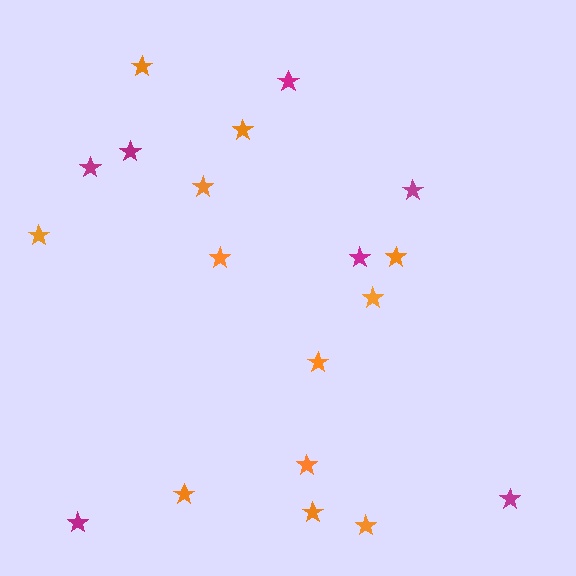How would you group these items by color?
There are 2 groups: one group of magenta stars (7) and one group of orange stars (12).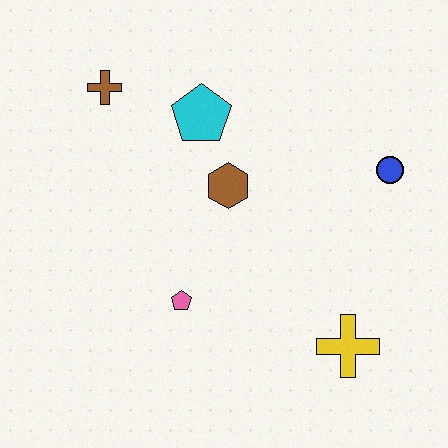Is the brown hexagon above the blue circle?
No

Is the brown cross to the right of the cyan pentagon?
No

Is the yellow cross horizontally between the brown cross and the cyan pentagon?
No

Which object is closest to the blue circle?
The brown hexagon is closest to the blue circle.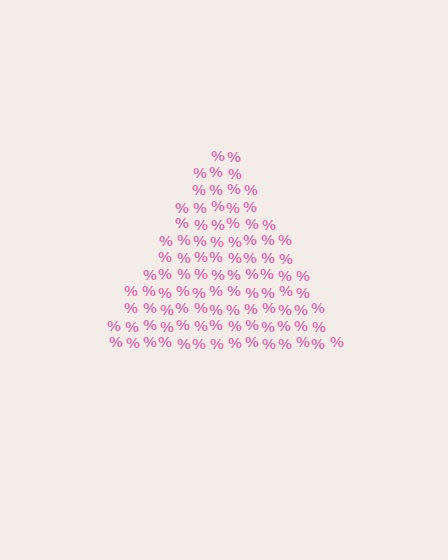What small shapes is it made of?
It is made of small percent signs.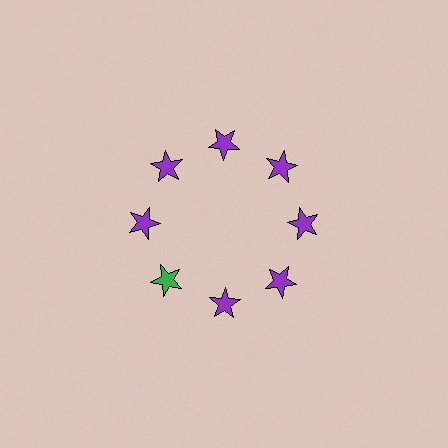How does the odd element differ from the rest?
It has a different color: green instead of purple.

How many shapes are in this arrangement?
There are 8 shapes arranged in a ring pattern.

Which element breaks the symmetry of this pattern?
The green star at roughly the 8 o'clock position breaks the symmetry. All other shapes are purple stars.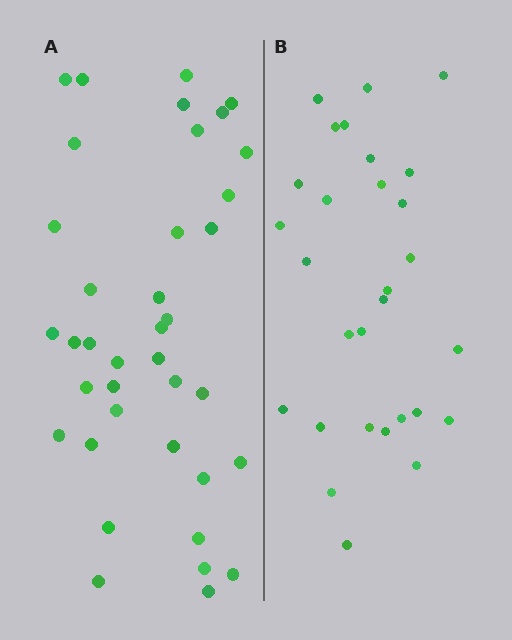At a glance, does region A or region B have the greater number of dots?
Region A (the left region) has more dots.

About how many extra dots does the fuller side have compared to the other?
Region A has roughly 8 or so more dots than region B.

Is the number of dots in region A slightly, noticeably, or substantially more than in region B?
Region A has noticeably more, but not dramatically so. The ratio is roughly 1.3 to 1.